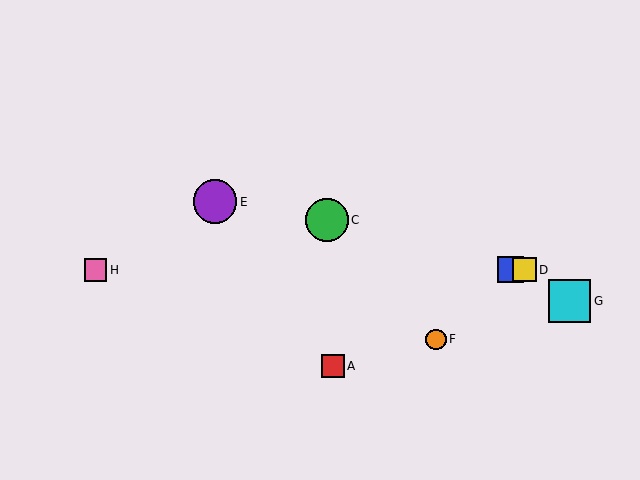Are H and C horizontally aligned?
No, H is at y≈270 and C is at y≈220.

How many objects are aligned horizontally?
3 objects (B, D, H) are aligned horizontally.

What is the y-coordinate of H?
Object H is at y≈270.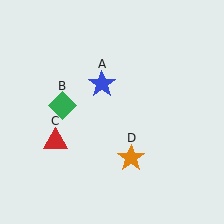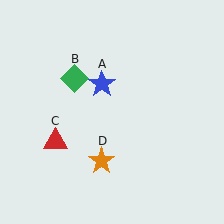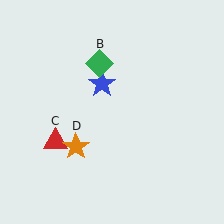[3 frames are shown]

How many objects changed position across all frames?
2 objects changed position: green diamond (object B), orange star (object D).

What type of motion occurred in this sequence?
The green diamond (object B), orange star (object D) rotated clockwise around the center of the scene.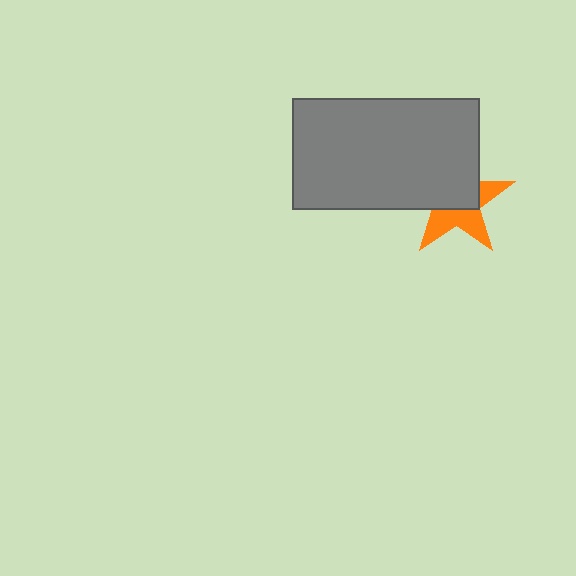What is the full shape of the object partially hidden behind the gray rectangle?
The partially hidden object is an orange star.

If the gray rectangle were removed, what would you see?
You would see the complete orange star.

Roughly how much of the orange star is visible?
About half of it is visible (roughly 46%).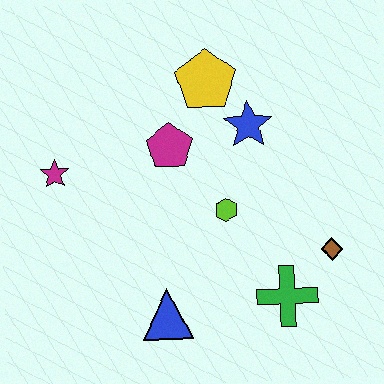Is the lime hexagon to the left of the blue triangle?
No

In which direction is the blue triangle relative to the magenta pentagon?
The blue triangle is below the magenta pentagon.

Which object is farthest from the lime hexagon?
The magenta star is farthest from the lime hexagon.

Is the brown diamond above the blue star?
No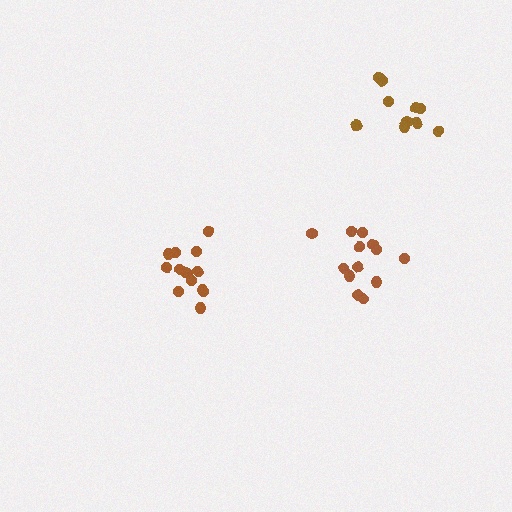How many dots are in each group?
Group 1: 13 dots, Group 2: 13 dots, Group 3: 10 dots (36 total).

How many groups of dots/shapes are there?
There are 3 groups.